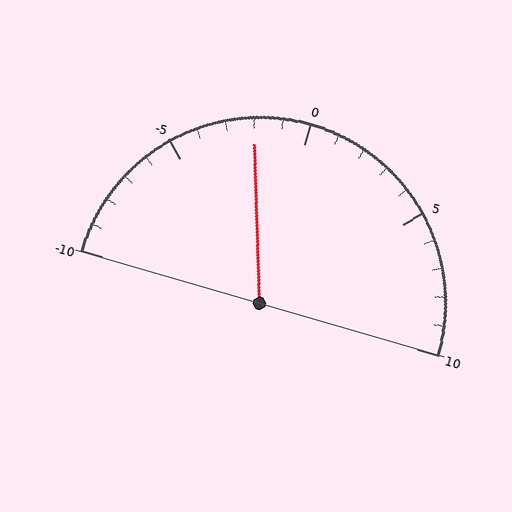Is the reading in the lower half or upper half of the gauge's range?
The reading is in the lower half of the range (-10 to 10).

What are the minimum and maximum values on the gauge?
The gauge ranges from -10 to 10.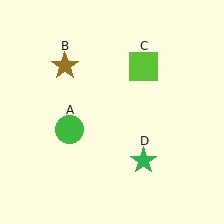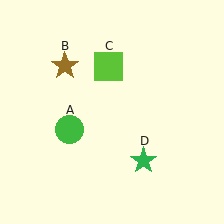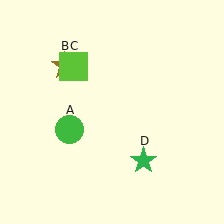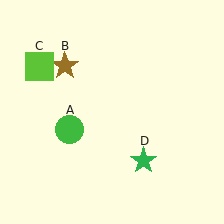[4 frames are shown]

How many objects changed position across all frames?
1 object changed position: lime square (object C).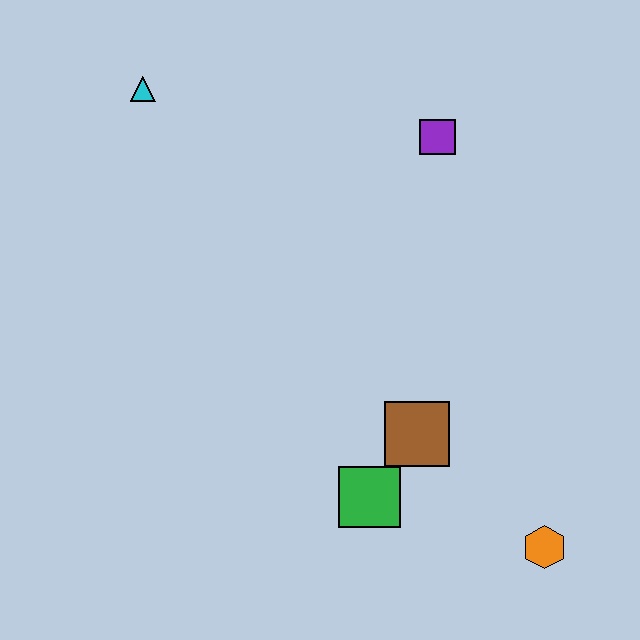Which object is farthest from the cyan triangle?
The orange hexagon is farthest from the cyan triangle.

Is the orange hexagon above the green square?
No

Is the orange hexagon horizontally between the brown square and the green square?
No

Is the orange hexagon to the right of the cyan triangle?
Yes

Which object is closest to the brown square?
The green square is closest to the brown square.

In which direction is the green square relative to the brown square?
The green square is below the brown square.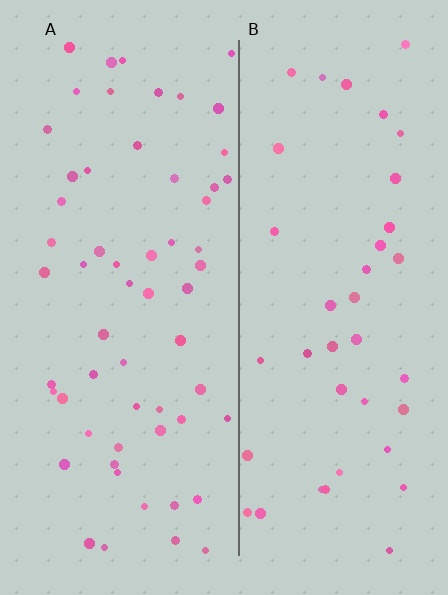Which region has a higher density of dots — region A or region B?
A (the left).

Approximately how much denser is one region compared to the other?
Approximately 1.5× — region A over region B.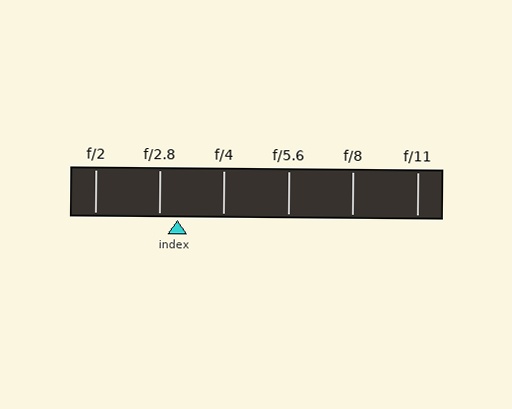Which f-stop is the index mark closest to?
The index mark is closest to f/2.8.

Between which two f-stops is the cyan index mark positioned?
The index mark is between f/2.8 and f/4.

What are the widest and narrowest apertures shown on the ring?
The widest aperture shown is f/2 and the narrowest is f/11.